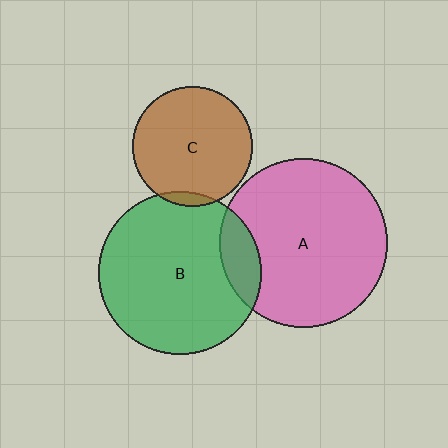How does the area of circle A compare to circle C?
Approximately 2.0 times.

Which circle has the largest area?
Circle A (pink).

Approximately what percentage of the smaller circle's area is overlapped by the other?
Approximately 15%.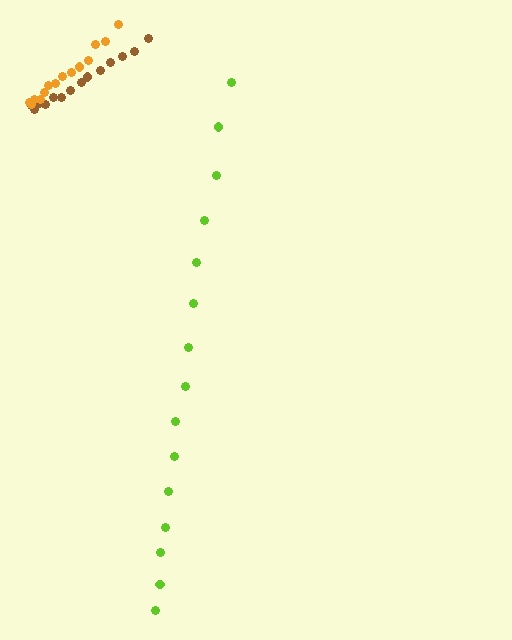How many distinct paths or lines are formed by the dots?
There are 3 distinct paths.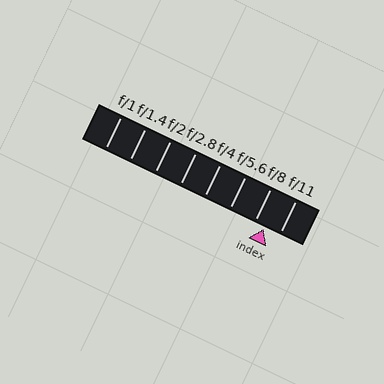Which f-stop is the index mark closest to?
The index mark is closest to f/8.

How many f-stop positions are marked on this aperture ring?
There are 8 f-stop positions marked.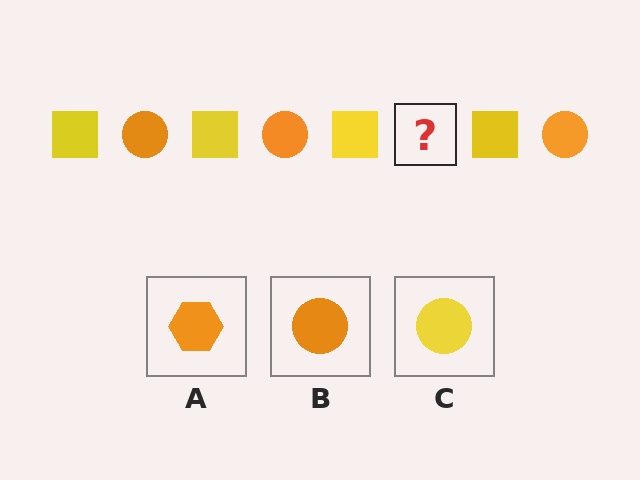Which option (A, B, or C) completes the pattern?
B.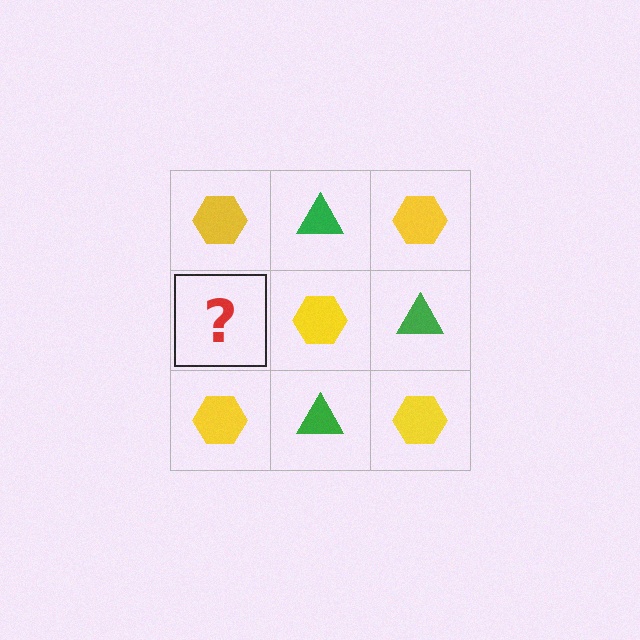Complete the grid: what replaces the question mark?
The question mark should be replaced with a green triangle.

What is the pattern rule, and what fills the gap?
The rule is that it alternates yellow hexagon and green triangle in a checkerboard pattern. The gap should be filled with a green triangle.